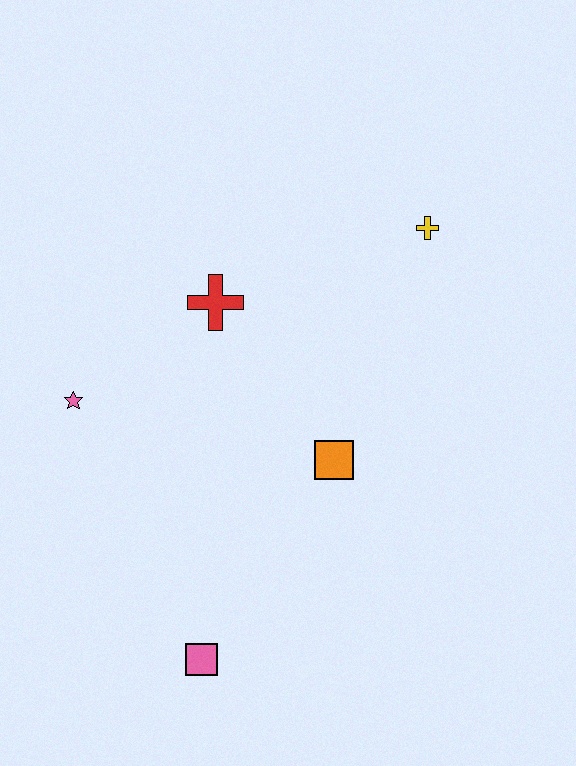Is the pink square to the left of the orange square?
Yes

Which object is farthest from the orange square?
The pink star is farthest from the orange square.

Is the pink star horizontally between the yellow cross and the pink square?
No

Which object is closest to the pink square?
The orange square is closest to the pink square.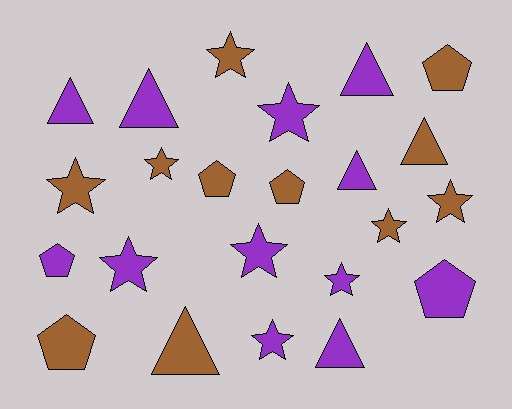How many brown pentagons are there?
There are 4 brown pentagons.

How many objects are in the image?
There are 23 objects.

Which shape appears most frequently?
Star, with 10 objects.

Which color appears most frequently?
Purple, with 12 objects.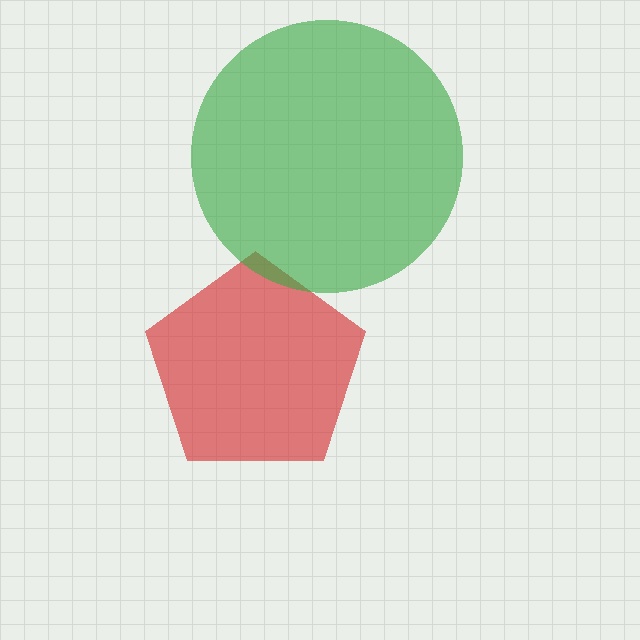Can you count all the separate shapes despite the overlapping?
Yes, there are 2 separate shapes.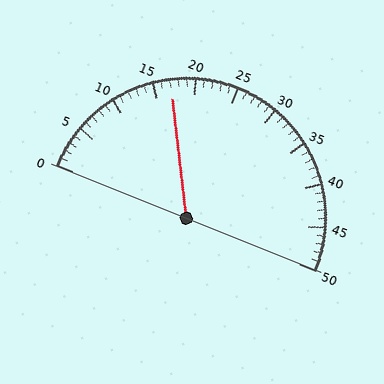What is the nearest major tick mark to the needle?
The nearest major tick mark is 15.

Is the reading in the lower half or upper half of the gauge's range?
The reading is in the lower half of the range (0 to 50).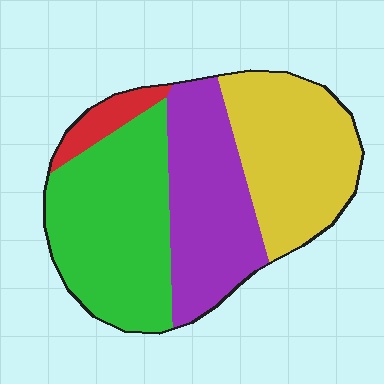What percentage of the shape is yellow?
Yellow covers roughly 30% of the shape.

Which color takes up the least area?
Red, at roughly 5%.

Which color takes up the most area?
Green, at roughly 35%.